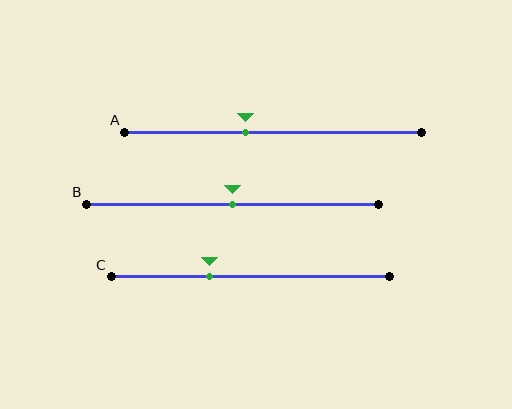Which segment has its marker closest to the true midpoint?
Segment B has its marker closest to the true midpoint.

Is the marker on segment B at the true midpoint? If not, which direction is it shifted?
Yes, the marker on segment B is at the true midpoint.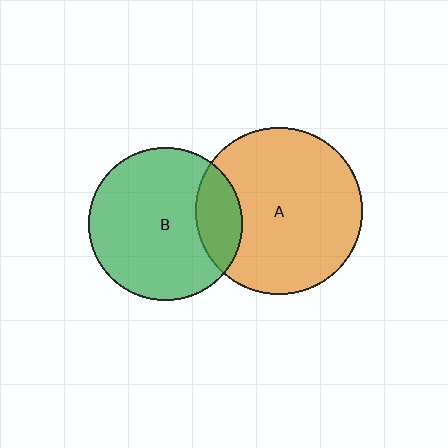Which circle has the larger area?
Circle A (orange).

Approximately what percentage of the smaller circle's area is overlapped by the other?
Approximately 20%.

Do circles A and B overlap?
Yes.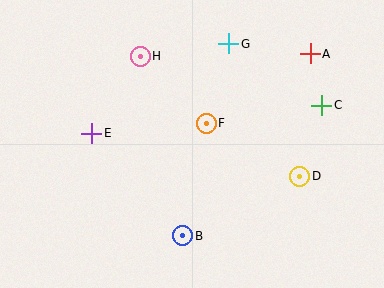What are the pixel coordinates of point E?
Point E is at (92, 133).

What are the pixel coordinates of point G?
Point G is at (229, 44).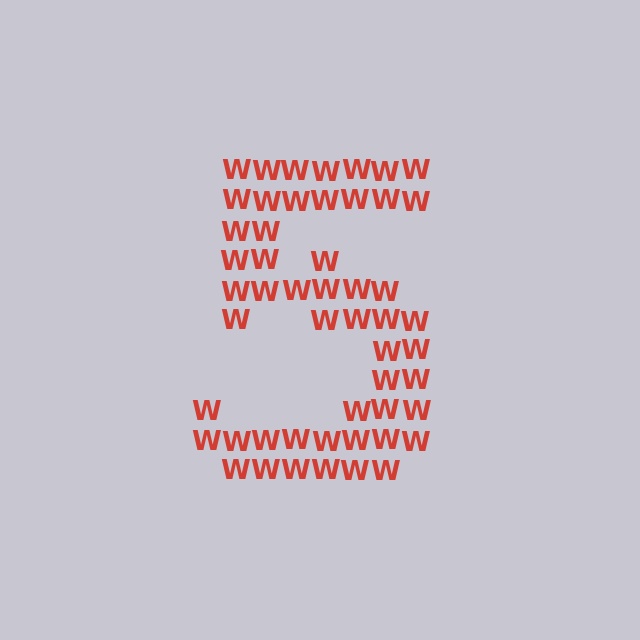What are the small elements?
The small elements are letter W's.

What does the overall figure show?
The overall figure shows the digit 5.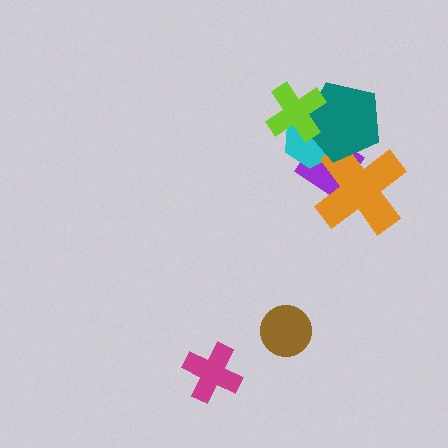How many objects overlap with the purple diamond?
3 objects overlap with the purple diamond.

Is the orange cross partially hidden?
Yes, it is partially covered by another shape.